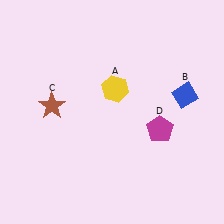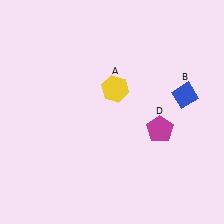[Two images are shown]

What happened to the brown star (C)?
The brown star (C) was removed in Image 2. It was in the top-left area of Image 1.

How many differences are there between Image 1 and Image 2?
There is 1 difference between the two images.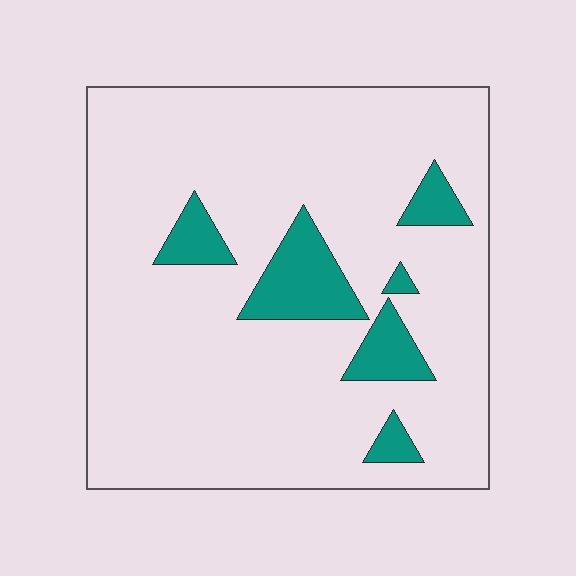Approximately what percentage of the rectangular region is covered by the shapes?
Approximately 10%.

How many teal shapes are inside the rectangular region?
6.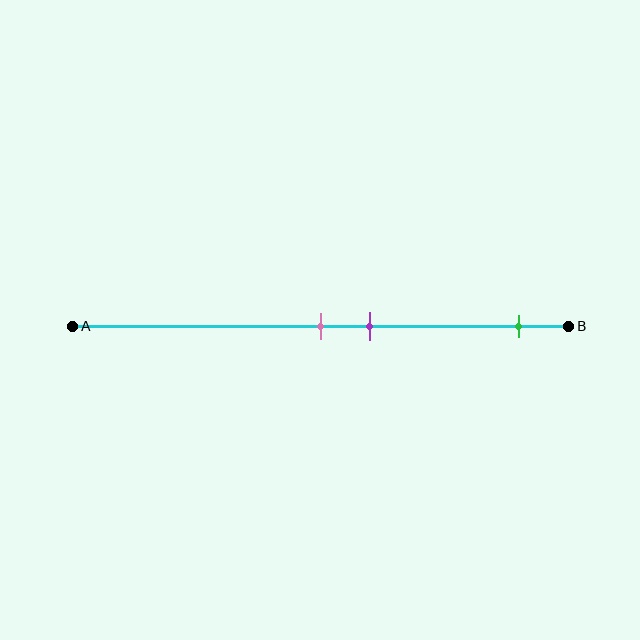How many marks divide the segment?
There are 3 marks dividing the segment.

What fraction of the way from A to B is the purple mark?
The purple mark is approximately 60% (0.6) of the way from A to B.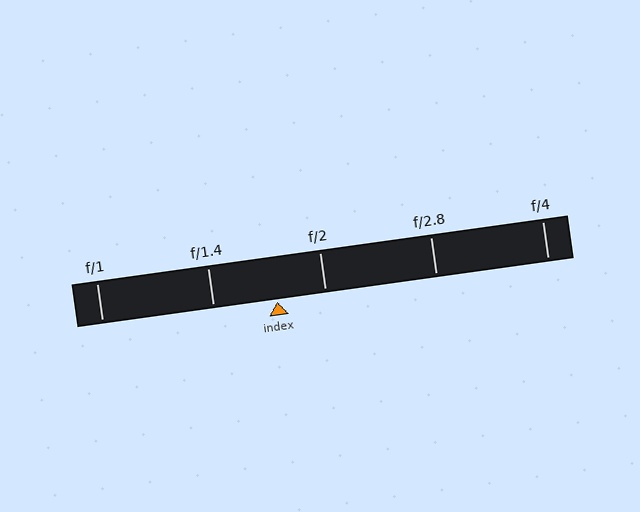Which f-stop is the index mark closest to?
The index mark is closest to f/2.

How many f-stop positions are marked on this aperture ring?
There are 5 f-stop positions marked.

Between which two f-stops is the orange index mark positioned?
The index mark is between f/1.4 and f/2.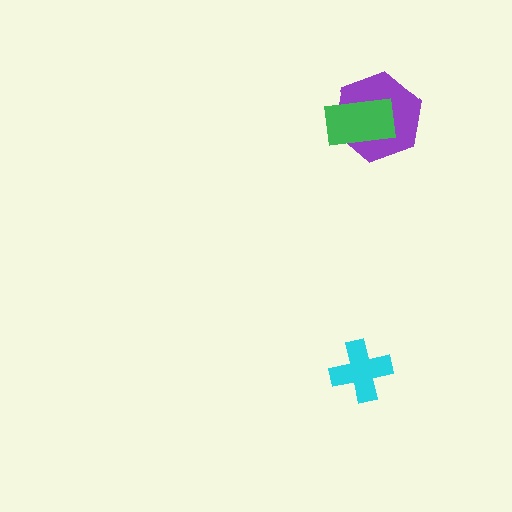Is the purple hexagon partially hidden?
Yes, it is partially covered by another shape.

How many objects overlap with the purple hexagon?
1 object overlaps with the purple hexagon.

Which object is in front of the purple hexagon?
The green rectangle is in front of the purple hexagon.